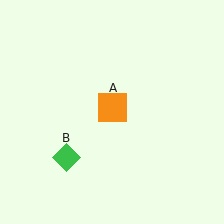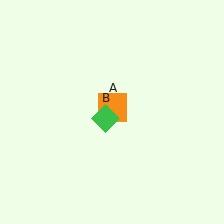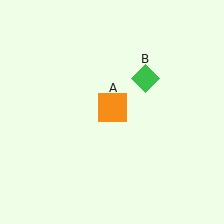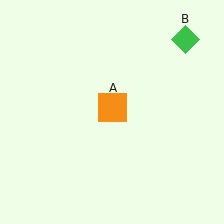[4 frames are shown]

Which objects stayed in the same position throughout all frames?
Orange square (object A) remained stationary.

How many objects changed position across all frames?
1 object changed position: green diamond (object B).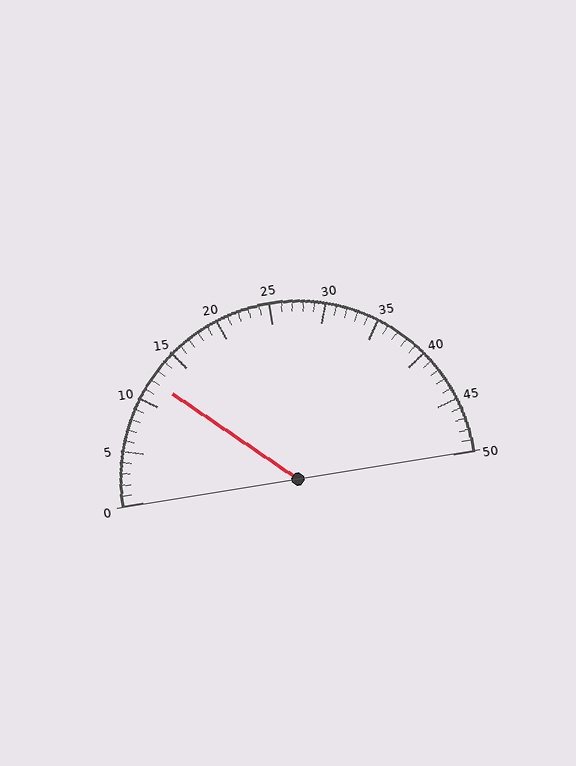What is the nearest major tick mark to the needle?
The nearest major tick mark is 10.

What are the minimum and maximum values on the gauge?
The gauge ranges from 0 to 50.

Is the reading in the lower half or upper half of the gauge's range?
The reading is in the lower half of the range (0 to 50).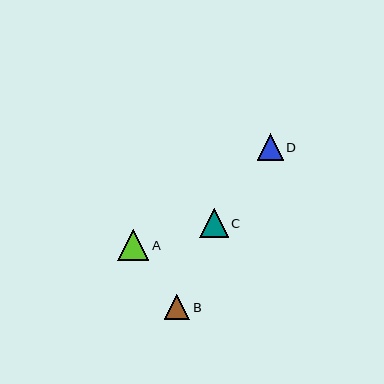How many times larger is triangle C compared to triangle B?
Triangle C is approximately 1.1 times the size of triangle B.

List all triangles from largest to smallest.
From largest to smallest: A, C, D, B.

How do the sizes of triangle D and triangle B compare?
Triangle D and triangle B are approximately the same size.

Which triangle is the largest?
Triangle A is the largest with a size of approximately 31 pixels.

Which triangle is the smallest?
Triangle B is the smallest with a size of approximately 25 pixels.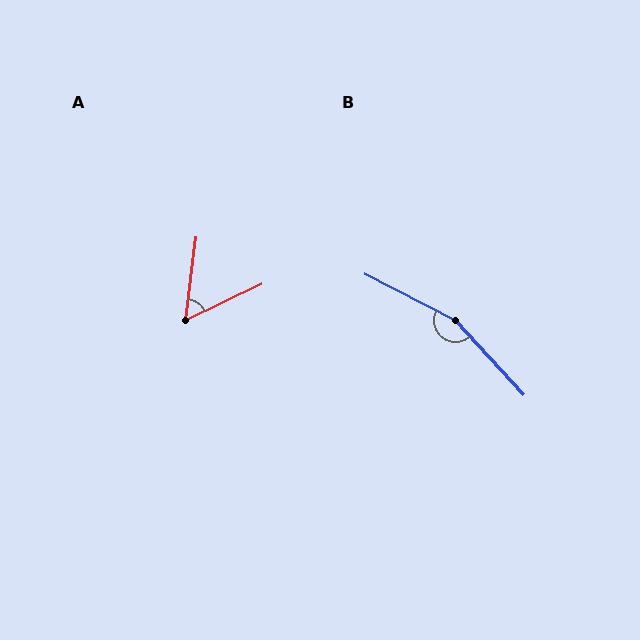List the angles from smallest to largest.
A (57°), B (160°).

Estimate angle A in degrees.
Approximately 57 degrees.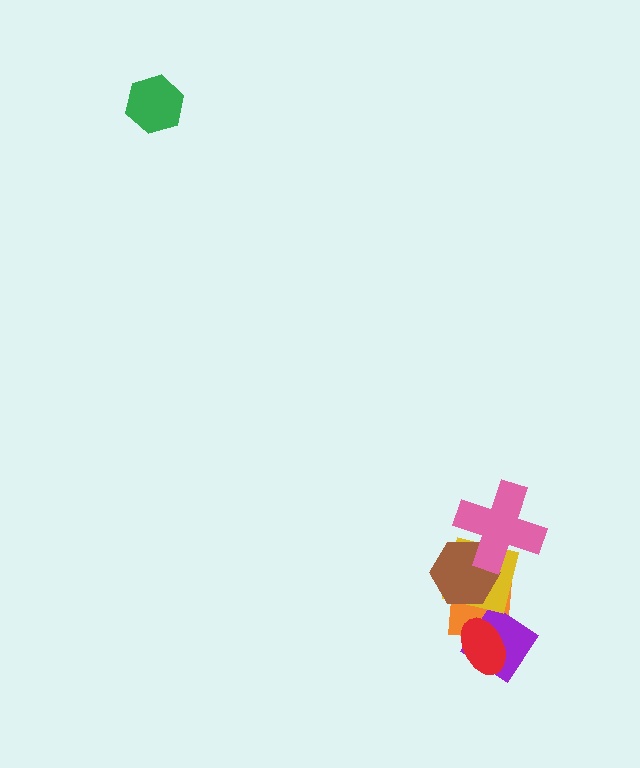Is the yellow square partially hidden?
Yes, it is partially covered by another shape.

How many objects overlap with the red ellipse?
2 objects overlap with the red ellipse.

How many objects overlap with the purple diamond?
2 objects overlap with the purple diamond.